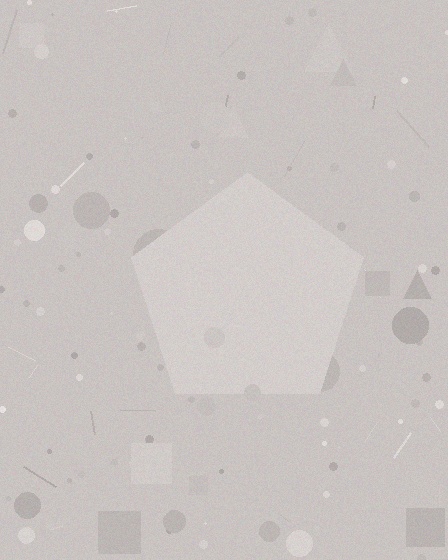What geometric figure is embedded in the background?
A pentagon is embedded in the background.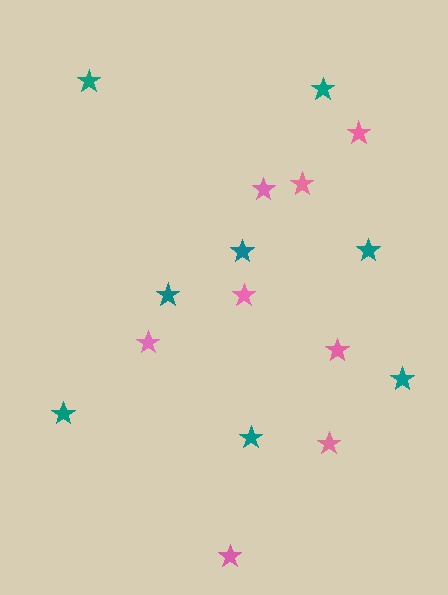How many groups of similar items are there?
There are 2 groups: one group of teal stars (8) and one group of pink stars (8).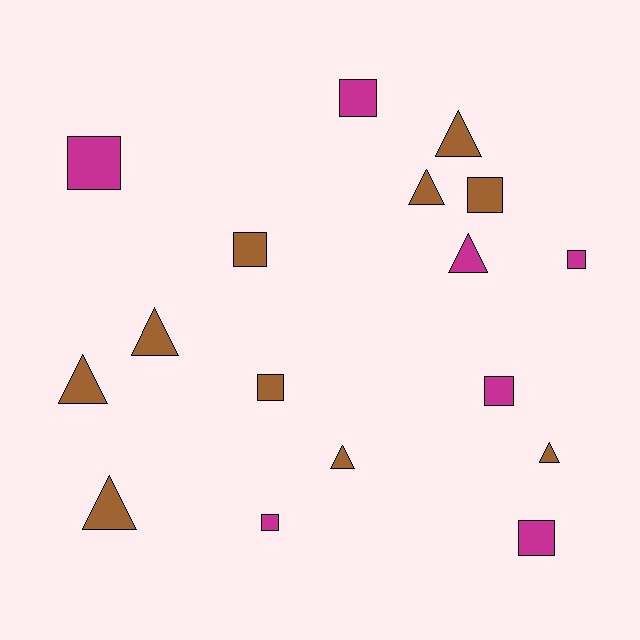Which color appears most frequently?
Brown, with 10 objects.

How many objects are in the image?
There are 17 objects.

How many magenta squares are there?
There are 6 magenta squares.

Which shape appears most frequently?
Square, with 9 objects.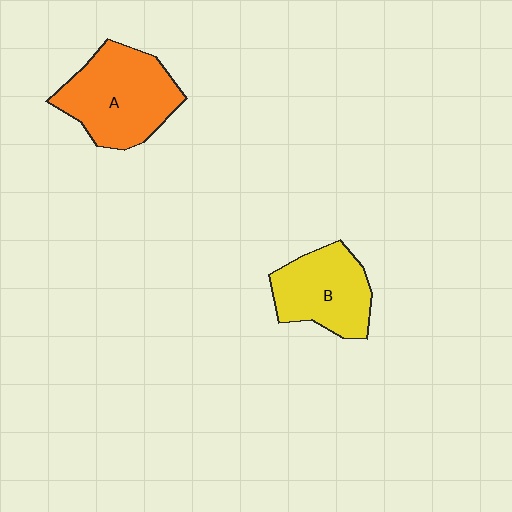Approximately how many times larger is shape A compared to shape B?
Approximately 1.3 times.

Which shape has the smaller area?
Shape B (yellow).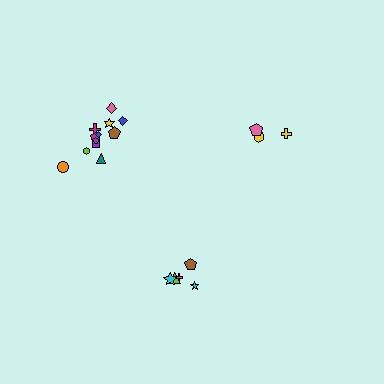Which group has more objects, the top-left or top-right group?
The top-left group.